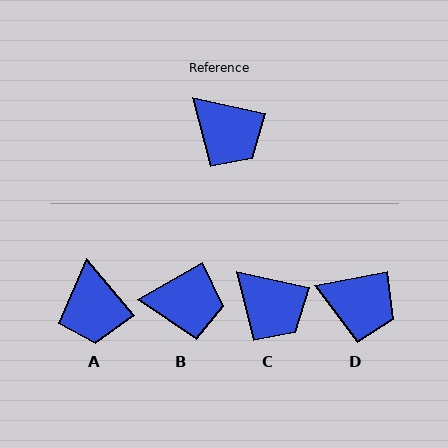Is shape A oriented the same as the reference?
No, it is off by about 38 degrees.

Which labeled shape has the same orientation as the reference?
C.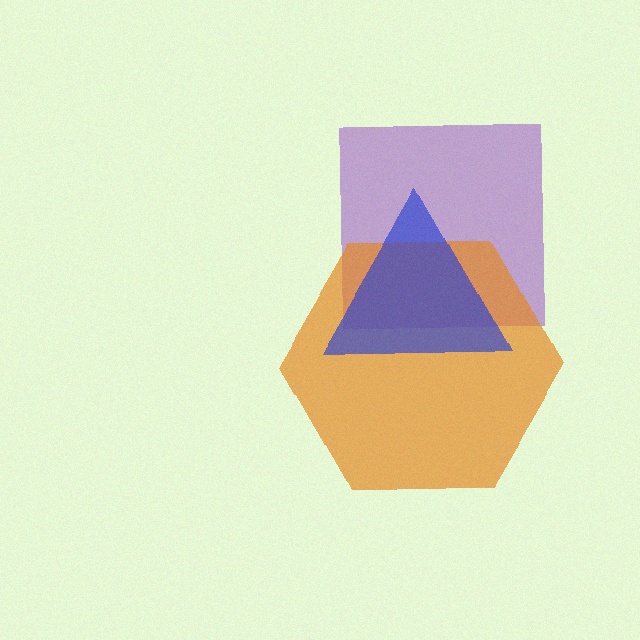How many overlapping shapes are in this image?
There are 3 overlapping shapes in the image.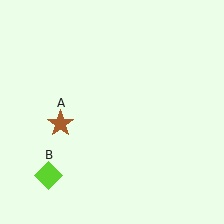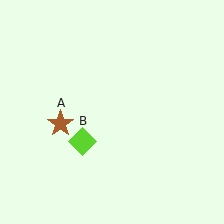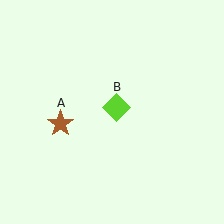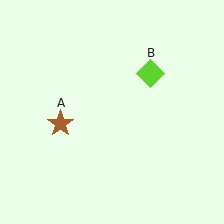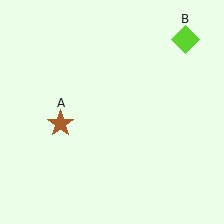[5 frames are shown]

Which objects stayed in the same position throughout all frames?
Brown star (object A) remained stationary.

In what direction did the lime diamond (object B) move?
The lime diamond (object B) moved up and to the right.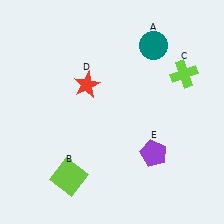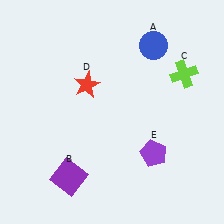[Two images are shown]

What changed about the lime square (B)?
In Image 1, B is lime. In Image 2, it changed to purple.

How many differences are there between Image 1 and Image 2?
There are 2 differences between the two images.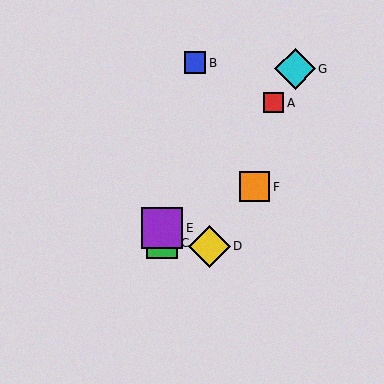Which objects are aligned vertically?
Objects C, E are aligned vertically.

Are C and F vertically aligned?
No, C is at x≈162 and F is at x≈255.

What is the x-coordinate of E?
Object E is at x≈162.